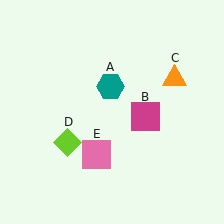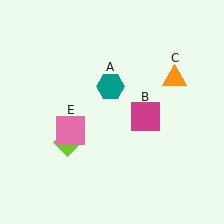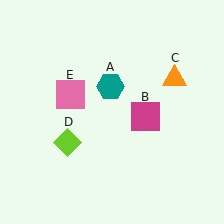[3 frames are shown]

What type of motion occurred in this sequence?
The pink square (object E) rotated clockwise around the center of the scene.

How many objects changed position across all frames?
1 object changed position: pink square (object E).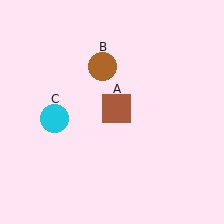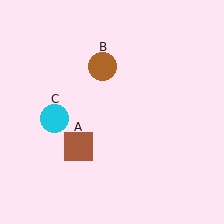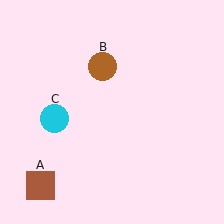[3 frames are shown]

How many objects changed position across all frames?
1 object changed position: brown square (object A).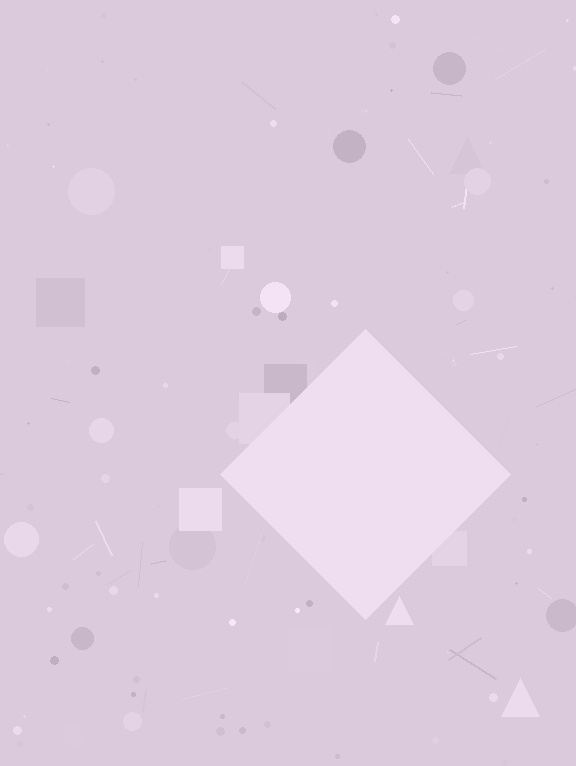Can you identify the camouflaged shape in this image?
The camouflaged shape is a diamond.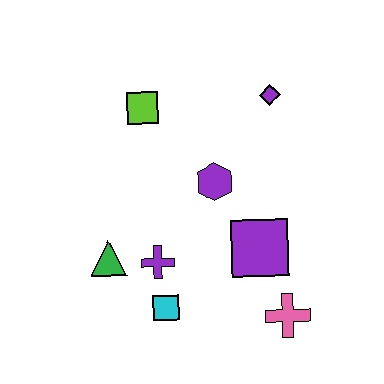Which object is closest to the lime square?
The purple hexagon is closest to the lime square.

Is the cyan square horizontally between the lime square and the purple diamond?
Yes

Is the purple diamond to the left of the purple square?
No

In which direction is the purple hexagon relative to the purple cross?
The purple hexagon is above the purple cross.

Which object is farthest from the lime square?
The pink cross is farthest from the lime square.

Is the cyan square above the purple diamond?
No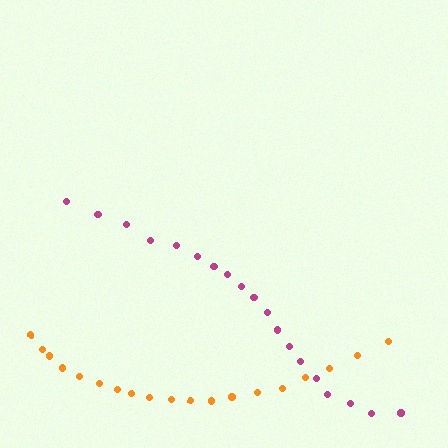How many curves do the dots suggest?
There are 2 distinct paths.